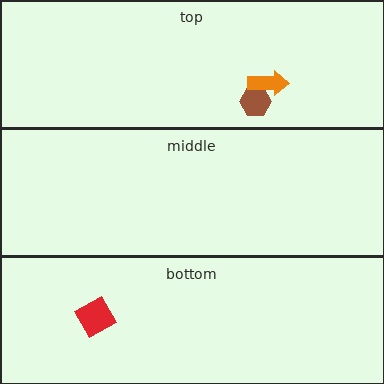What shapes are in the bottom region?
The red diamond.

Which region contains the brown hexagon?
The top region.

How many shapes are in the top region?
2.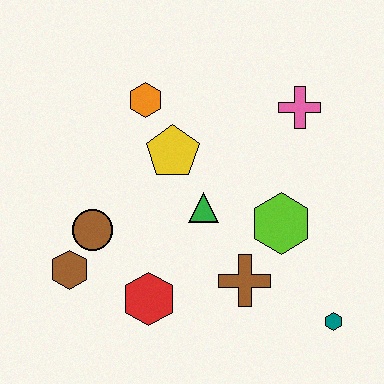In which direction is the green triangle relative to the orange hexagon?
The green triangle is below the orange hexagon.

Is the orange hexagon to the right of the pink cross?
No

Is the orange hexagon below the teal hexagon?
No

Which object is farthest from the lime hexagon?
The brown hexagon is farthest from the lime hexagon.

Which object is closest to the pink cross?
The lime hexagon is closest to the pink cross.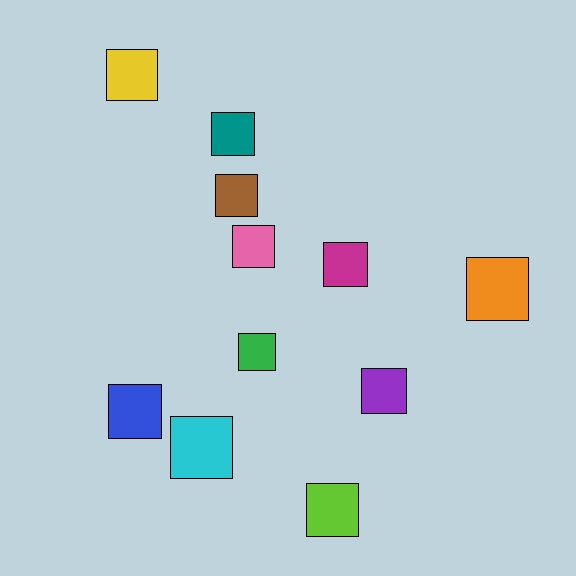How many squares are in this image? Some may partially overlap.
There are 11 squares.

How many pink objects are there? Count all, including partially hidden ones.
There is 1 pink object.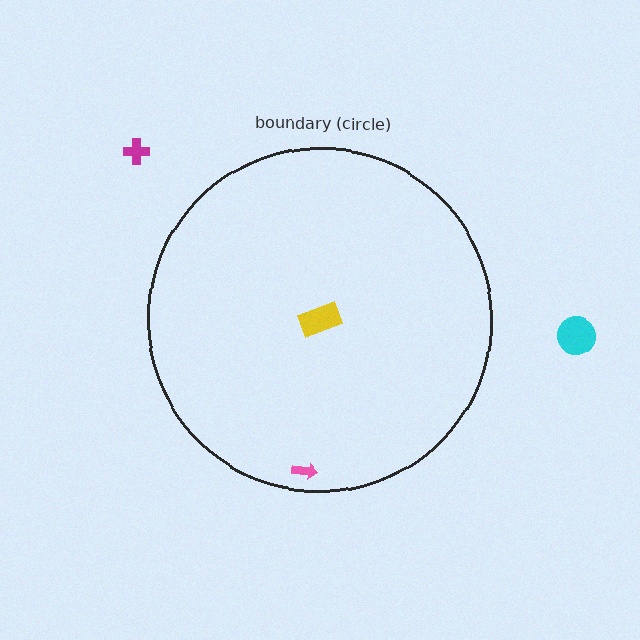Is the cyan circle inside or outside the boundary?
Outside.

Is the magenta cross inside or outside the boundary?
Outside.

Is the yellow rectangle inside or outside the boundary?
Inside.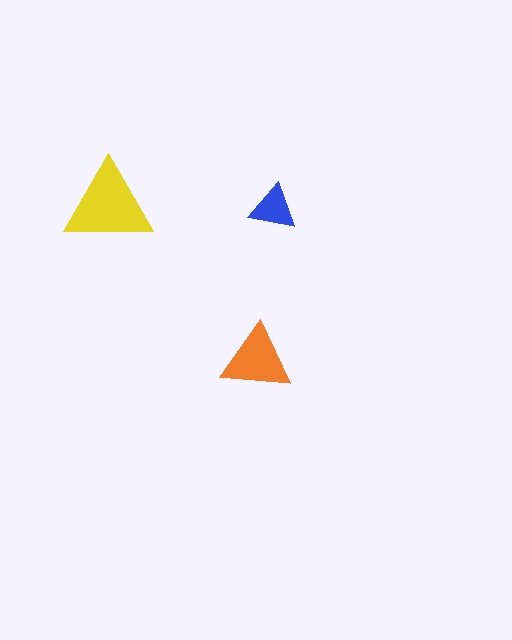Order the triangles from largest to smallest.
the yellow one, the orange one, the blue one.